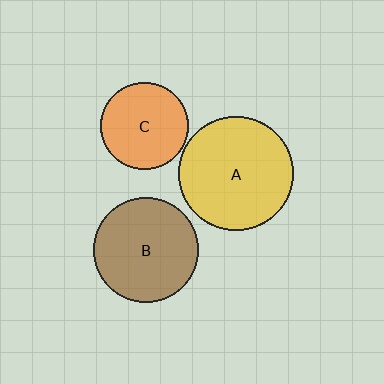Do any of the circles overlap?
No, none of the circles overlap.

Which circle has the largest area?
Circle A (yellow).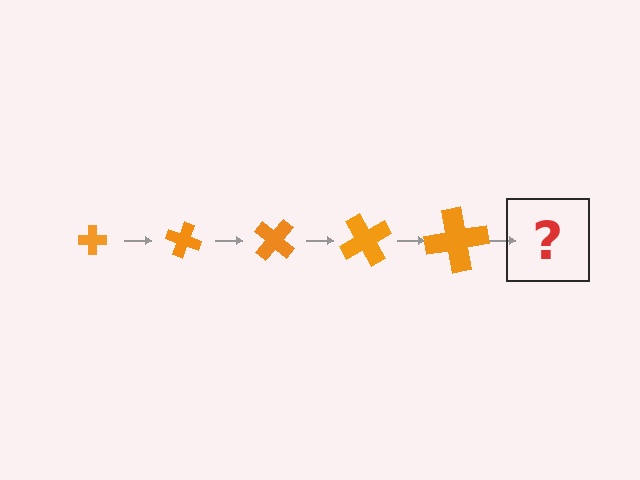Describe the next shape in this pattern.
It should be a cross, larger than the previous one and rotated 100 degrees from the start.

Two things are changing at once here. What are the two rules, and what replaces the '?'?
The two rules are that the cross grows larger each step and it rotates 20 degrees each step. The '?' should be a cross, larger than the previous one and rotated 100 degrees from the start.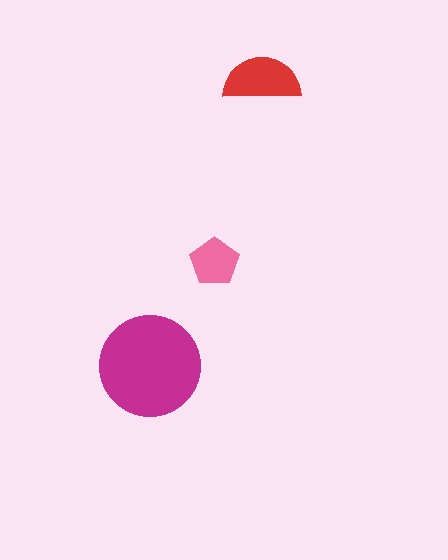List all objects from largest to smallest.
The magenta circle, the red semicircle, the pink pentagon.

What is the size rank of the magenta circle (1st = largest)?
1st.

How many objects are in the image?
There are 3 objects in the image.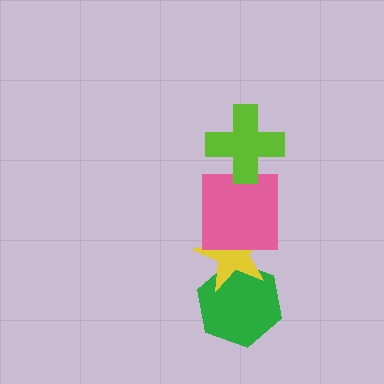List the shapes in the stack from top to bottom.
From top to bottom: the lime cross, the pink square, the yellow star, the green hexagon.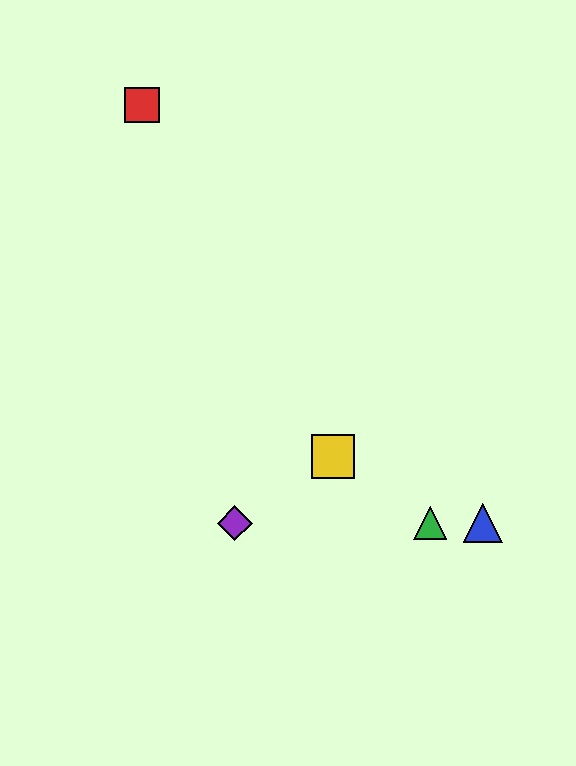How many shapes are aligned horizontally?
3 shapes (the blue triangle, the green triangle, the purple diamond) are aligned horizontally.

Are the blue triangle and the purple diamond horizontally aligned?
Yes, both are at y≈523.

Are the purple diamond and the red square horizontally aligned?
No, the purple diamond is at y≈523 and the red square is at y≈105.